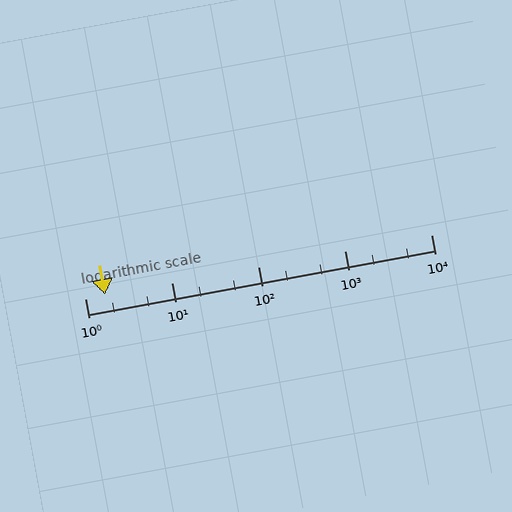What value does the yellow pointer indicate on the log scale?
The pointer indicates approximately 1.7.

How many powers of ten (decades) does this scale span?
The scale spans 4 decades, from 1 to 10000.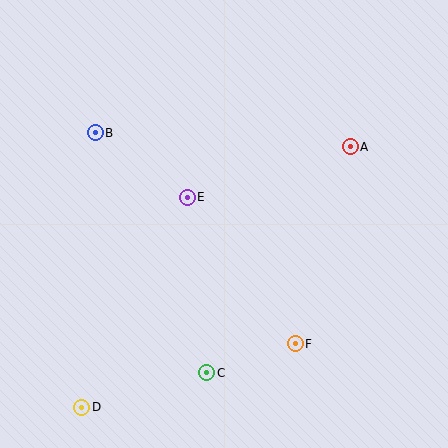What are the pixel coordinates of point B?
Point B is at (95, 133).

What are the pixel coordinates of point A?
Point A is at (350, 147).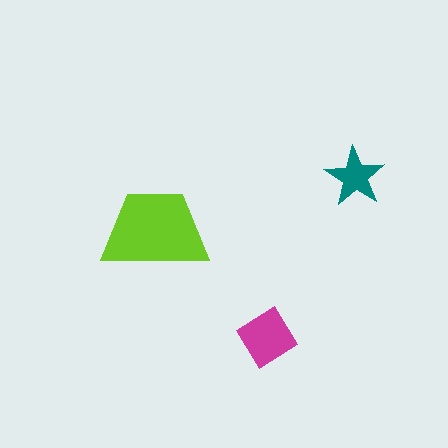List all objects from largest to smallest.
The lime trapezoid, the magenta diamond, the teal star.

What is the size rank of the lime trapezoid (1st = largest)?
1st.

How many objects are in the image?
There are 3 objects in the image.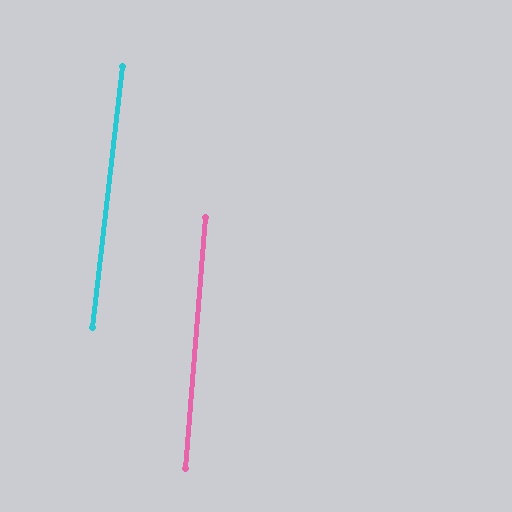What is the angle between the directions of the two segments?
Approximately 2 degrees.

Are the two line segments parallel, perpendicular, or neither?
Parallel — their directions differ by only 2.0°.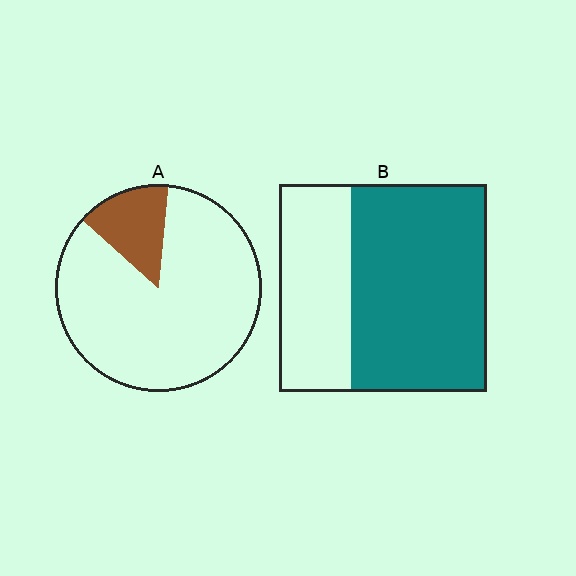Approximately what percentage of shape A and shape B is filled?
A is approximately 15% and B is approximately 65%.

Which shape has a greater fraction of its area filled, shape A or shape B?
Shape B.